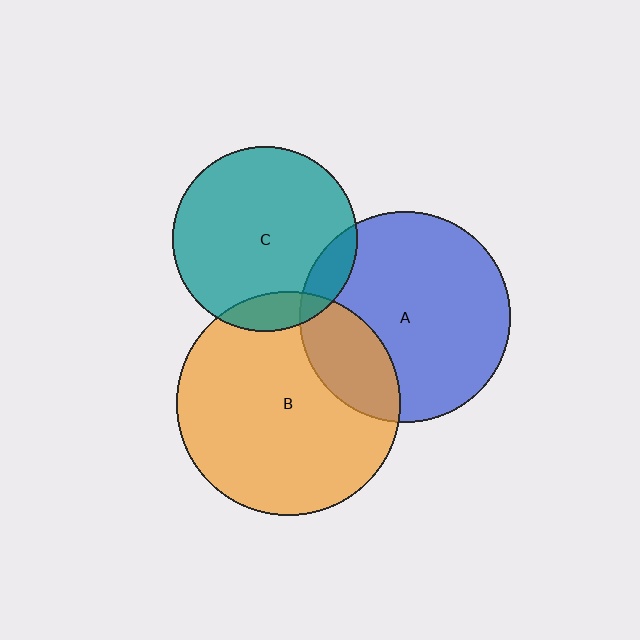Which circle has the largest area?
Circle B (orange).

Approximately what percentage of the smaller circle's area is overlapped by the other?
Approximately 25%.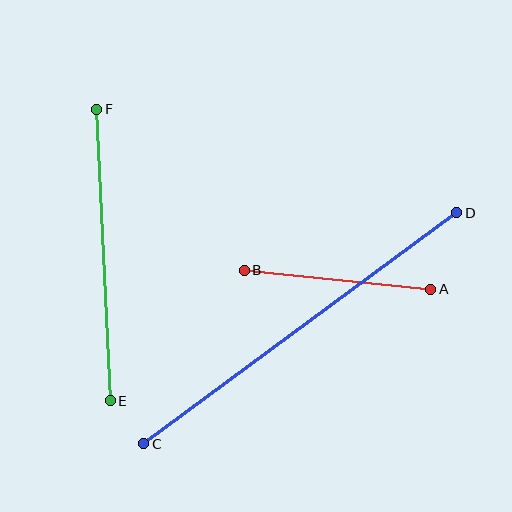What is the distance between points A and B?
The distance is approximately 187 pixels.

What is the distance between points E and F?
The distance is approximately 292 pixels.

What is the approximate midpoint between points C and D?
The midpoint is at approximately (300, 328) pixels.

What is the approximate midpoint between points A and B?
The midpoint is at approximately (337, 280) pixels.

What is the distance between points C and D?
The distance is approximately 389 pixels.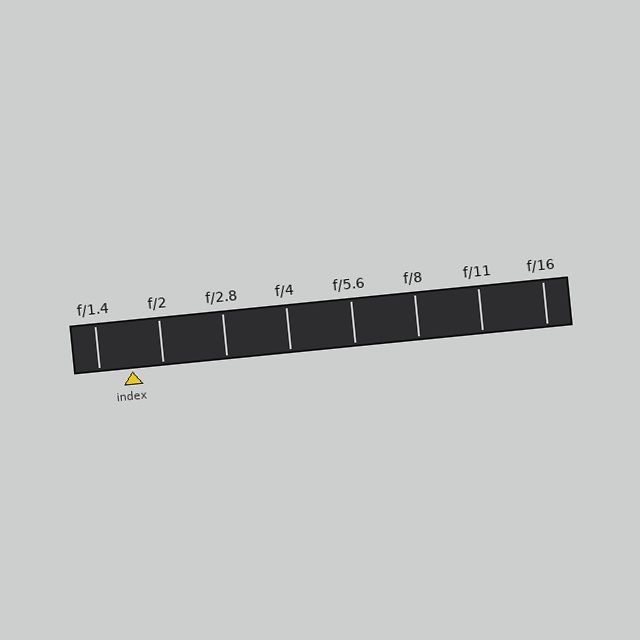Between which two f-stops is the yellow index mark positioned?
The index mark is between f/1.4 and f/2.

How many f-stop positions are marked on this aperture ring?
There are 8 f-stop positions marked.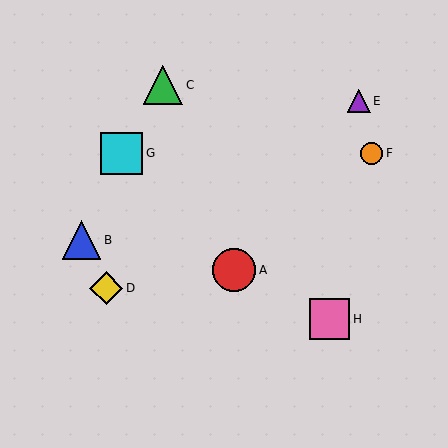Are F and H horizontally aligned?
No, F is at y≈153 and H is at y≈319.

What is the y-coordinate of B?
Object B is at y≈240.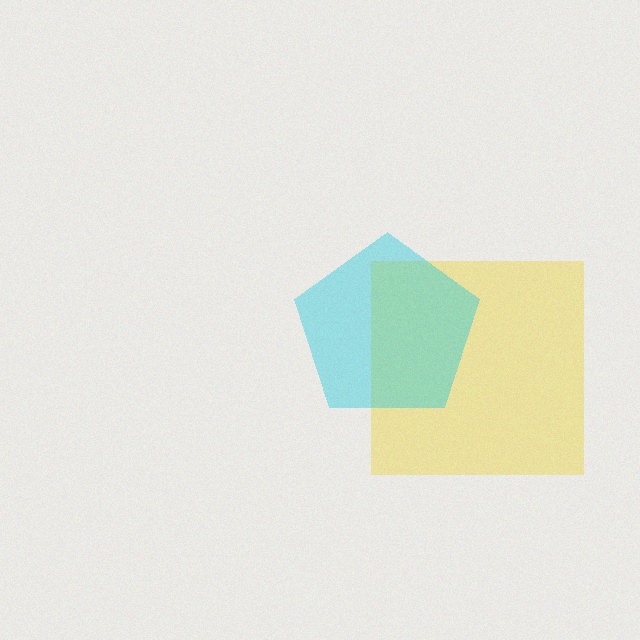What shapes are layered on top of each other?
The layered shapes are: a yellow square, a cyan pentagon.